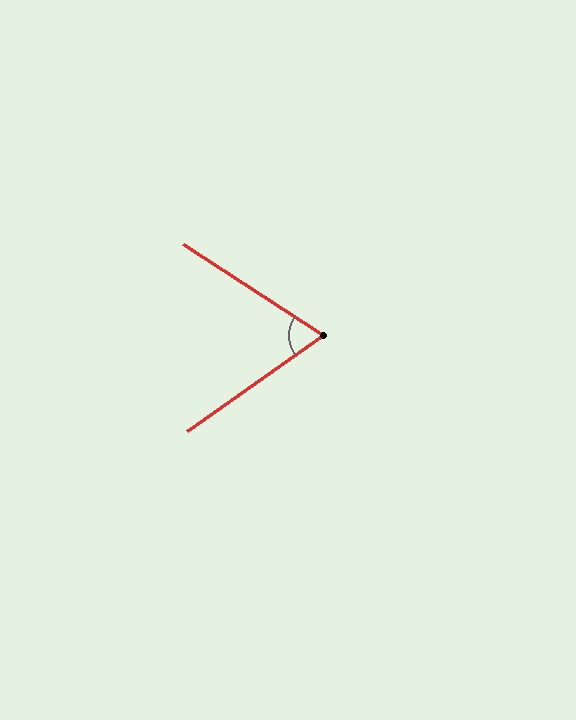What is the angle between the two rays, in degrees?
Approximately 69 degrees.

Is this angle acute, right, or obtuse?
It is acute.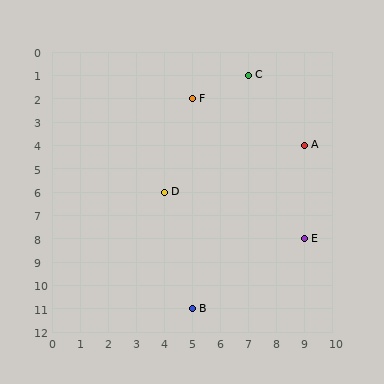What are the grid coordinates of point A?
Point A is at grid coordinates (9, 4).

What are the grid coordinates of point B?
Point B is at grid coordinates (5, 11).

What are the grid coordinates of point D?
Point D is at grid coordinates (4, 6).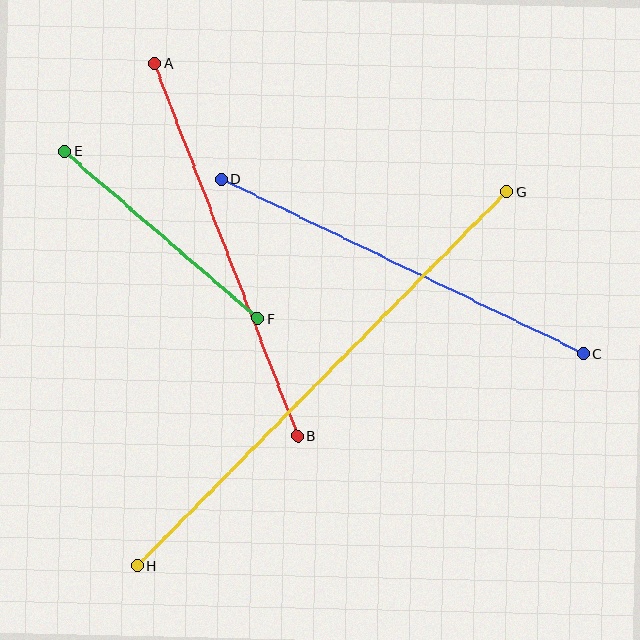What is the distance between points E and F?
The distance is approximately 255 pixels.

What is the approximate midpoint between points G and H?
The midpoint is at approximately (322, 379) pixels.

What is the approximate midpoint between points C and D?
The midpoint is at approximately (402, 266) pixels.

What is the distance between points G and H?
The distance is approximately 526 pixels.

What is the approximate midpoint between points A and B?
The midpoint is at approximately (226, 249) pixels.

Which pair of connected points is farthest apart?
Points G and H are farthest apart.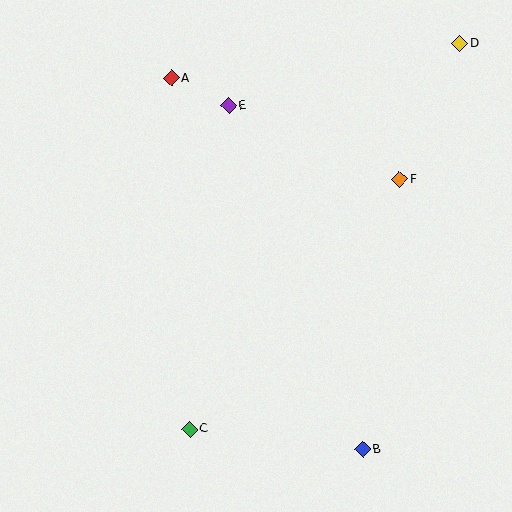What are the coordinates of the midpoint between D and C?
The midpoint between D and C is at (325, 236).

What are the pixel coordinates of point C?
Point C is at (190, 429).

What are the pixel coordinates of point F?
Point F is at (399, 180).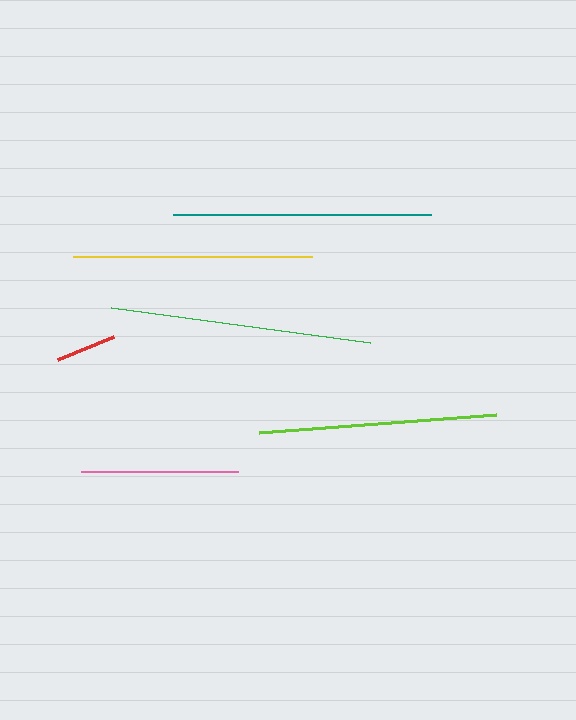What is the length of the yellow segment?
The yellow segment is approximately 239 pixels long.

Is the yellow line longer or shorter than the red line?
The yellow line is longer than the red line.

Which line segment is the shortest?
The red line is the shortest at approximately 60 pixels.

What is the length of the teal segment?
The teal segment is approximately 257 pixels long.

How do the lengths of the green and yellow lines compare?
The green and yellow lines are approximately the same length.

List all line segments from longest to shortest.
From longest to shortest: green, teal, yellow, lime, pink, red.